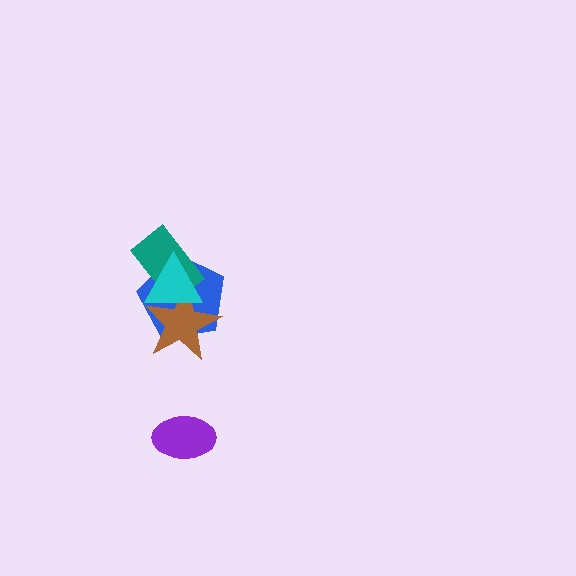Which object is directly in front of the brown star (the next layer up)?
The teal rectangle is directly in front of the brown star.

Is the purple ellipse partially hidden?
No, no other shape covers it.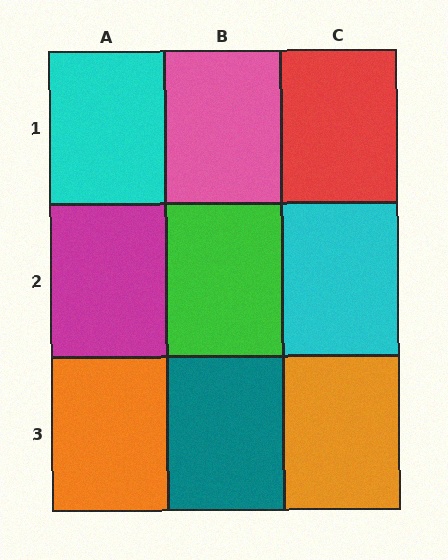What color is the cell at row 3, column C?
Orange.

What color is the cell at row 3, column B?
Teal.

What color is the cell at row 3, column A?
Orange.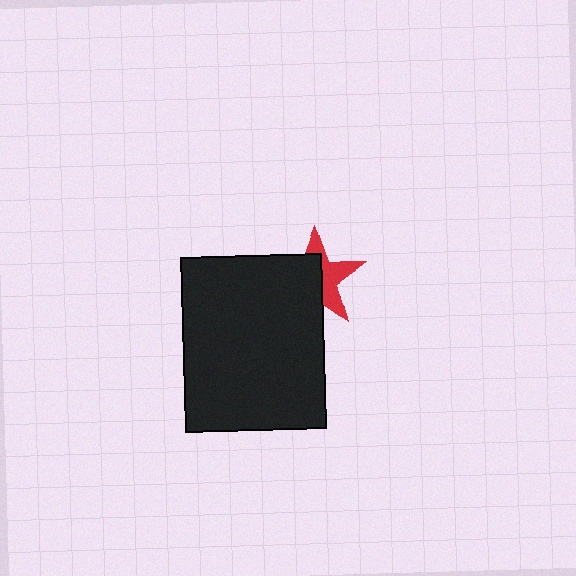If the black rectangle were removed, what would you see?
You would see the complete red star.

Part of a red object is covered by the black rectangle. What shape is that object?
It is a star.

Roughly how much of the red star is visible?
A small part of it is visible (roughly 44%).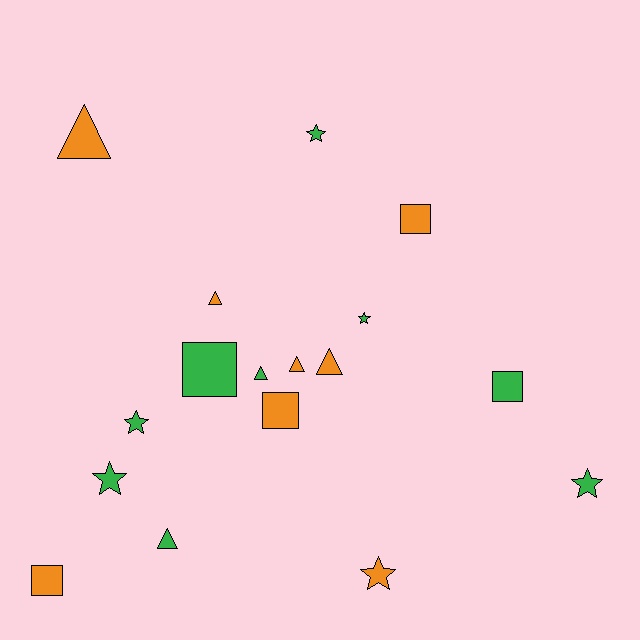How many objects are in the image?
There are 17 objects.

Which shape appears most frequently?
Triangle, with 6 objects.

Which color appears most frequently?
Green, with 9 objects.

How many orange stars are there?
There is 1 orange star.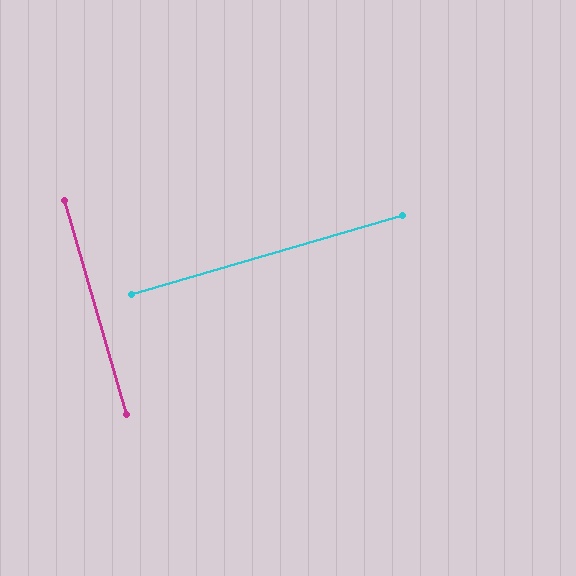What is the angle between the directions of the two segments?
Approximately 90 degrees.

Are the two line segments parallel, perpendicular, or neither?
Perpendicular — they meet at approximately 90°.